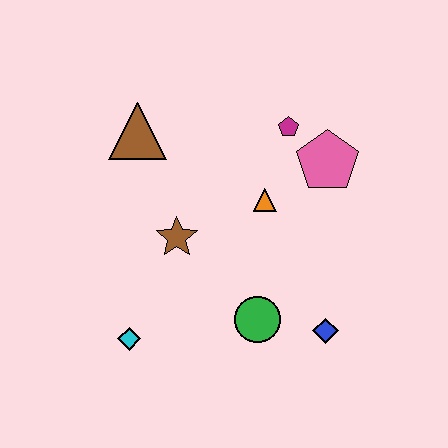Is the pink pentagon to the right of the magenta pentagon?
Yes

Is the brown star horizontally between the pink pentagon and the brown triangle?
Yes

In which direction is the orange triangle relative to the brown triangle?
The orange triangle is to the right of the brown triangle.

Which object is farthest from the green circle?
The brown triangle is farthest from the green circle.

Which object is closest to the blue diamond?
The green circle is closest to the blue diamond.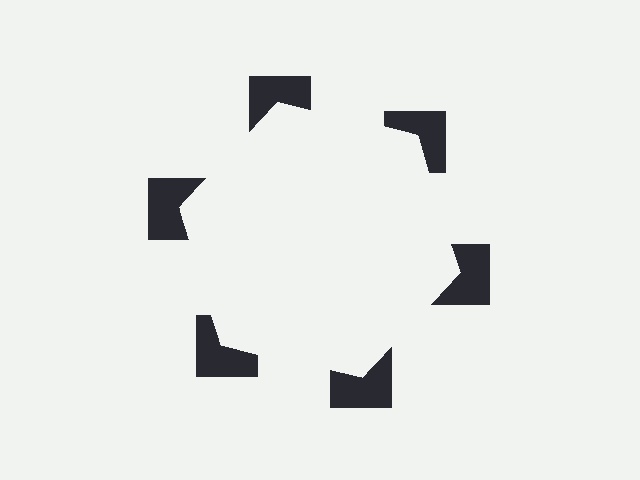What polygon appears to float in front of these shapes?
An illusory hexagon — its edges are inferred from the aligned wedge cuts in the notched squares, not physically drawn.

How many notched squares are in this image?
There are 6 — one at each vertex of the illusory hexagon.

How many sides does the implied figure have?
6 sides.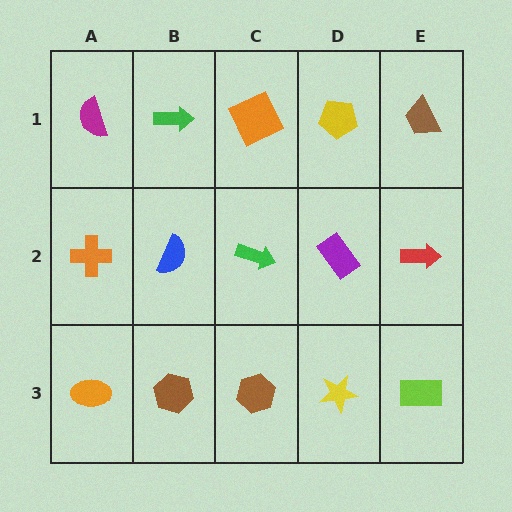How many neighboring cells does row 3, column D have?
3.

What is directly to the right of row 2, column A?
A blue semicircle.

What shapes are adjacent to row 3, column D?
A purple rectangle (row 2, column D), a brown hexagon (row 3, column C), a lime rectangle (row 3, column E).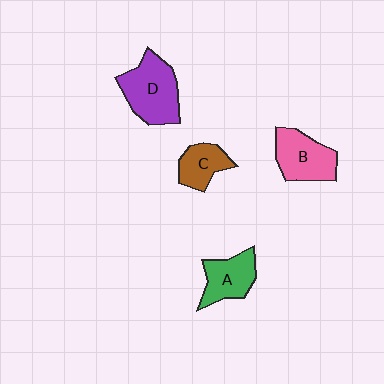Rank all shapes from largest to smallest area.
From largest to smallest: D (purple), B (pink), A (green), C (brown).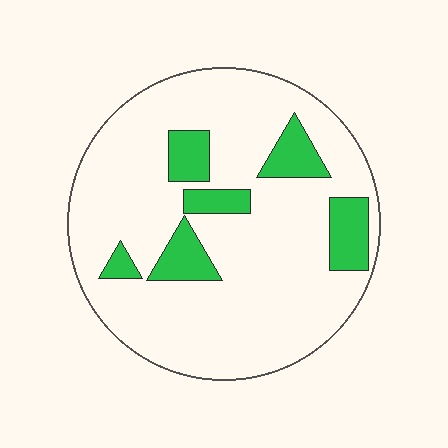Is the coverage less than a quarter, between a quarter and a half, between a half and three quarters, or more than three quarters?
Less than a quarter.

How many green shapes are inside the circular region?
6.